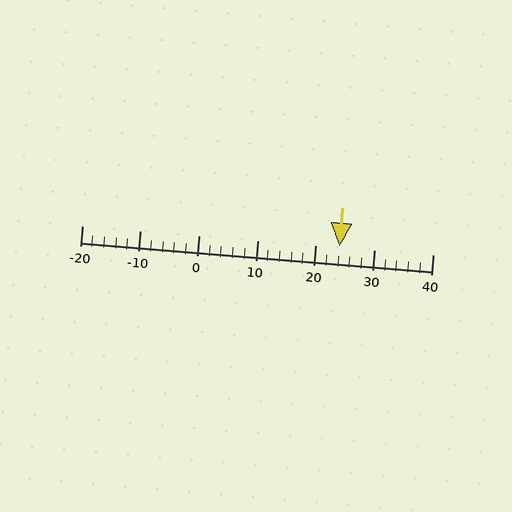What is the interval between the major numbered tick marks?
The major tick marks are spaced 10 units apart.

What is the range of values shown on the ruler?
The ruler shows values from -20 to 40.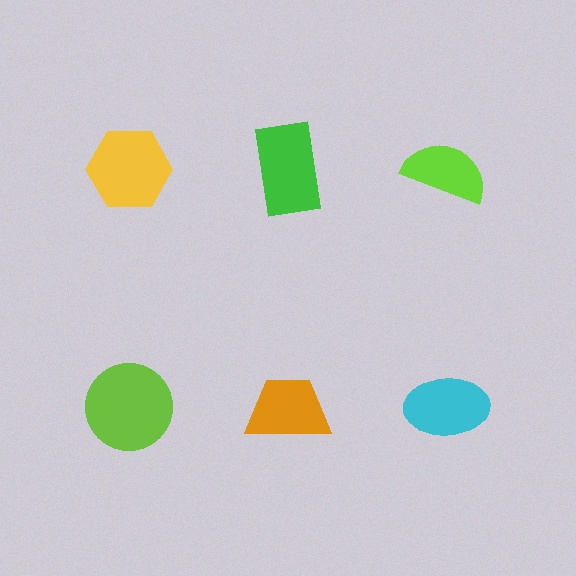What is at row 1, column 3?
A lime semicircle.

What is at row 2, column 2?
An orange trapezoid.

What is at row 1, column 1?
A yellow hexagon.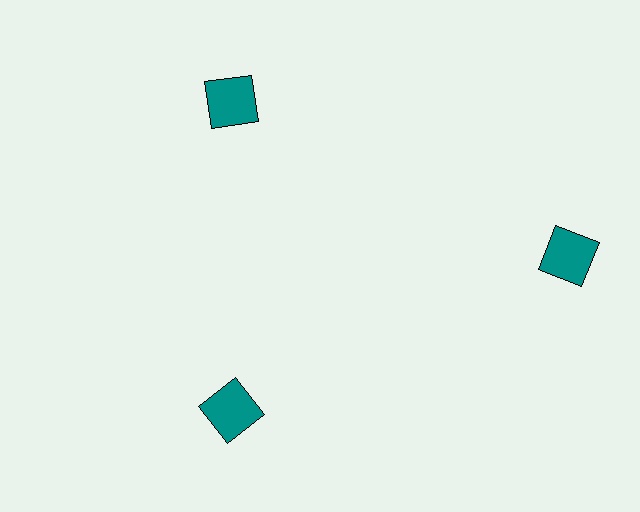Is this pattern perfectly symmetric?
No. The 3 teal squares are arranged in a ring, but one element near the 3 o'clock position is pushed outward from the center, breaking the 3-fold rotational symmetry.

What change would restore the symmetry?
The symmetry would be restored by moving it inward, back onto the ring so that all 3 squares sit at equal angles and equal distance from the center.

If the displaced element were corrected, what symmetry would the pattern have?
It would have 3-fold rotational symmetry — the pattern would map onto itself every 120 degrees.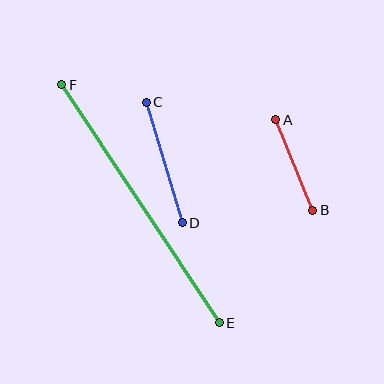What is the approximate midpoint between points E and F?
The midpoint is at approximately (141, 204) pixels.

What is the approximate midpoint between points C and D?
The midpoint is at approximately (164, 162) pixels.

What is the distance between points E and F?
The distance is approximately 286 pixels.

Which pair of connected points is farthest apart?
Points E and F are farthest apart.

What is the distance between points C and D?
The distance is approximately 126 pixels.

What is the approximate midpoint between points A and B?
The midpoint is at approximately (294, 165) pixels.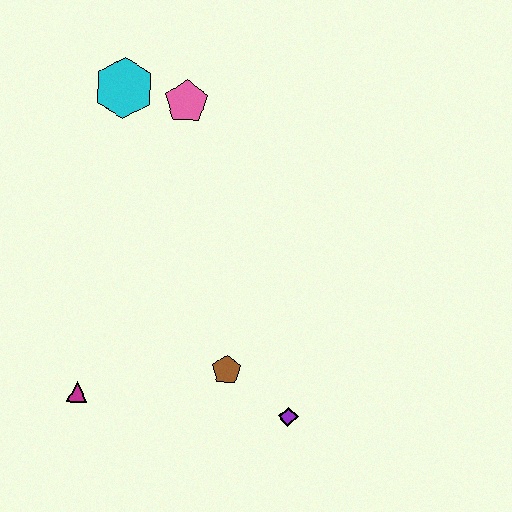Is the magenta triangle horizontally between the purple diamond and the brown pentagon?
No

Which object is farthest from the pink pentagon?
The purple diamond is farthest from the pink pentagon.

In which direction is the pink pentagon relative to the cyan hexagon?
The pink pentagon is to the right of the cyan hexagon.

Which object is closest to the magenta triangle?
The brown pentagon is closest to the magenta triangle.